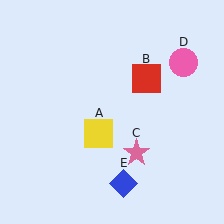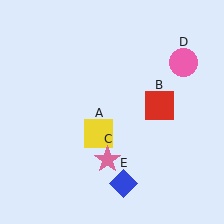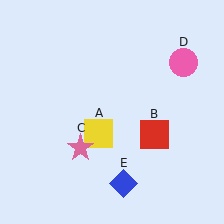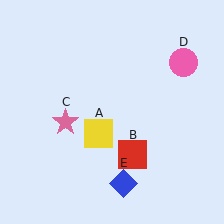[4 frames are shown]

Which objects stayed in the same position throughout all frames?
Yellow square (object A) and pink circle (object D) and blue diamond (object E) remained stationary.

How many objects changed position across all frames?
2 objects changed position: red square (object B), pink star (object C).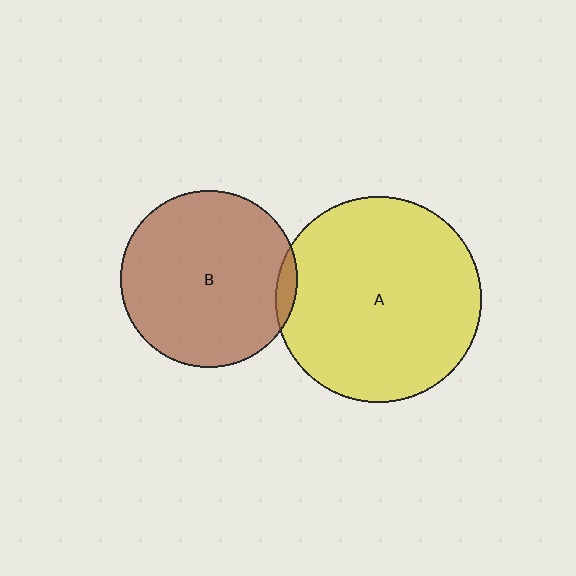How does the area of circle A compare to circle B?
Approximately 1.3 times.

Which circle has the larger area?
Circle A (yellow).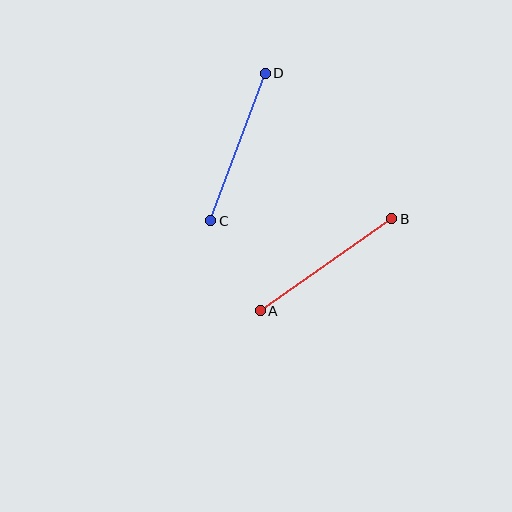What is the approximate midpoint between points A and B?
The midpoint is at approximately (326, 265) pixels.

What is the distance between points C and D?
The distance is approximately 157 pixels.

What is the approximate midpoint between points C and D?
The midpoint is at approximately (238, 147) pixels.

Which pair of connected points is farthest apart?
Points A and B are farthest apart.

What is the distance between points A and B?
The distance is approximately 161 pixels.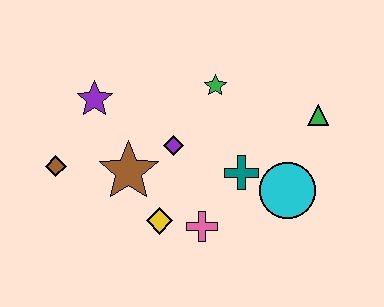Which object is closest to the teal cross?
The cyan circle is closest to the teal cross.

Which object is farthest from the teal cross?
The brown diamond is farthest from the teal cross.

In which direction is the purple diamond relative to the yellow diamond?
The purple diamond is above the yellow diamond.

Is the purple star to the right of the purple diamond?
No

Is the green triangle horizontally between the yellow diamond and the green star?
No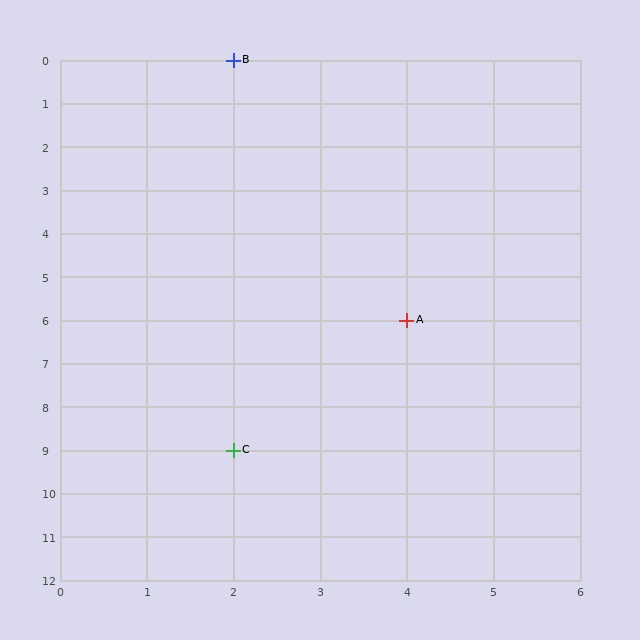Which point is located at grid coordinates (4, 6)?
Point A is at (4, 6).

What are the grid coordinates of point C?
Point C is at grid coordinates (2, 9).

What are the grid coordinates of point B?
Point B is at grid coordinates (2, 0).